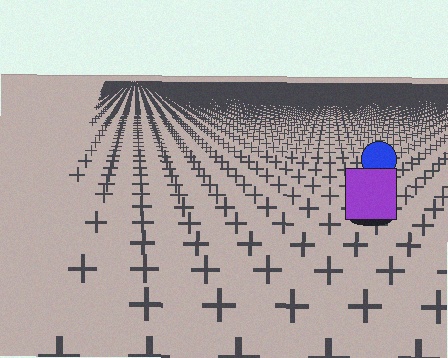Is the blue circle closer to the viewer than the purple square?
No. The purple square is closer — you can tell from the texture gradient: the ground texture is coarser near it.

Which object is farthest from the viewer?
The blue circle is farthest from the viewer. It appears smaller and the ground texture around it is denser.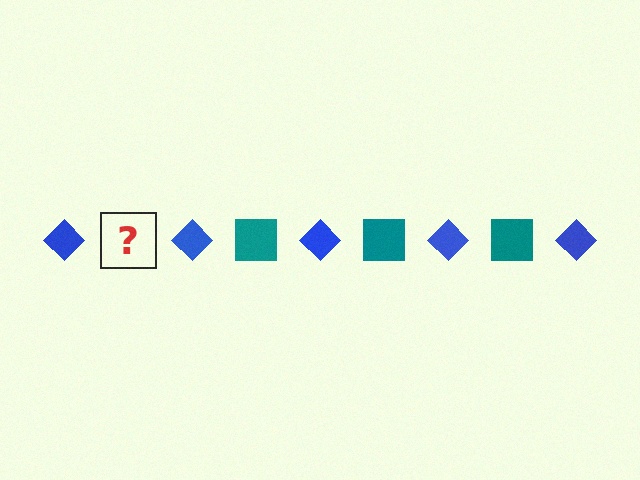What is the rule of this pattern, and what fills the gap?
The rule is that the pattern alternates between blue diamond and teal square. The gap should be filled with a teal square.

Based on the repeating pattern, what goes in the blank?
The blank should be a teal square.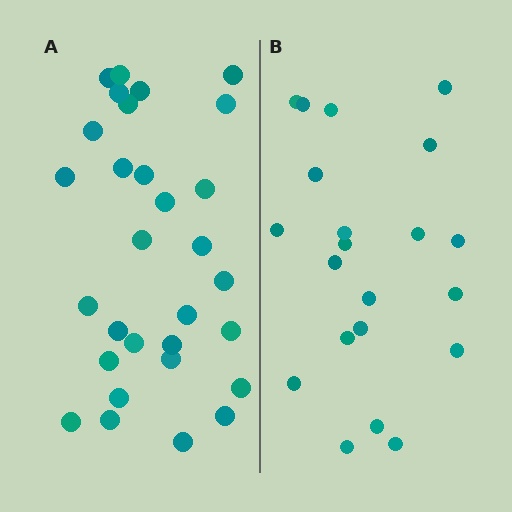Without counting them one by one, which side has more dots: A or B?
Region A (the left region) has more dots.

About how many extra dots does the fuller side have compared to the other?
Region A has roughly 8 or so more dots than region B.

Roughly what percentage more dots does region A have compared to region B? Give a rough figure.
About 45% more.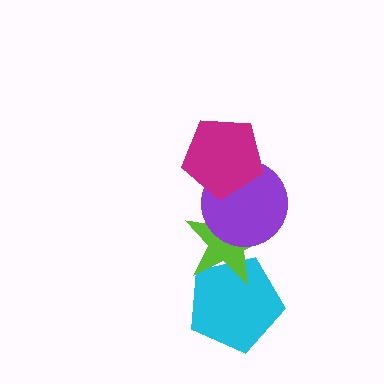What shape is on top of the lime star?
The purple circle is on top of the lime star.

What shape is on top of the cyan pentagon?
The lime star is on top of the cyan pentagon.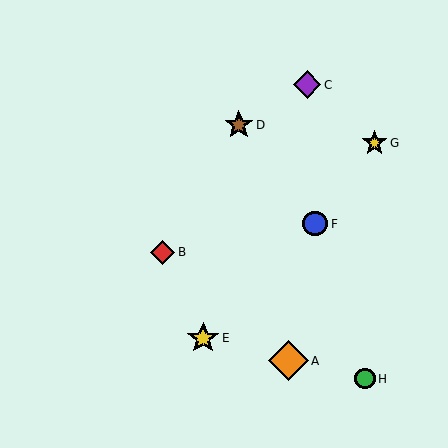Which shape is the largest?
The orange diamond (labeled A) is the largest.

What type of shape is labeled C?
Shape C is a purple diamond.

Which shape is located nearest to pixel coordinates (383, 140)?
The yellow star (labeled G) at (374, 143) is nearest to that location.